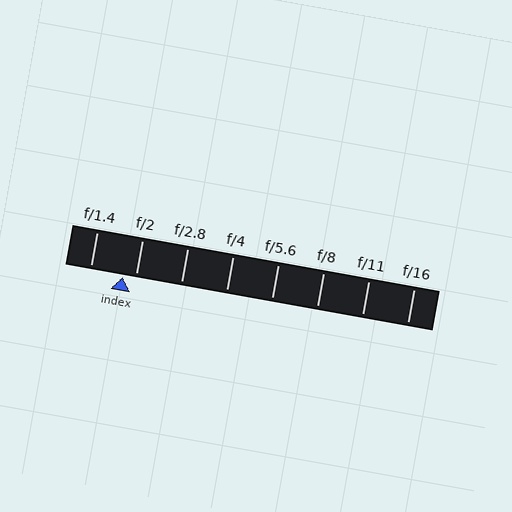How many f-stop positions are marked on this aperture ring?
There are 8 f-stop positions marked.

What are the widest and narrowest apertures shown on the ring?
The widest aperture shown is f/1.4 and the narrowest is f/16.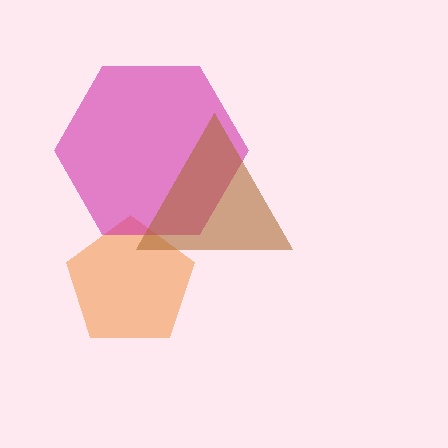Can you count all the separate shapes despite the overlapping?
Yes, there are 3 separate shapes.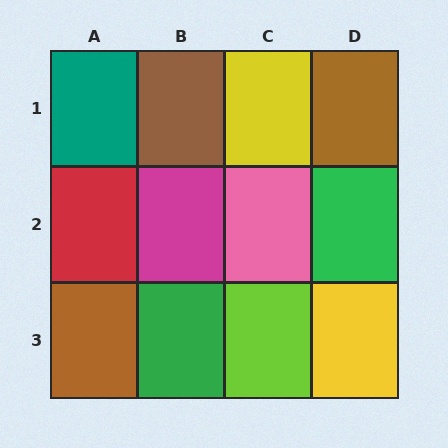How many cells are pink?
1 cell is pink.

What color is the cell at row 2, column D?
Green.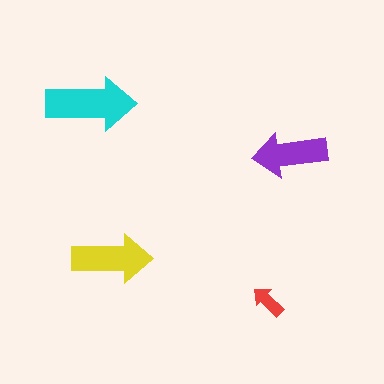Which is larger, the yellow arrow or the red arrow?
The yellow one.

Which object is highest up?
The cyan arrow is topmost.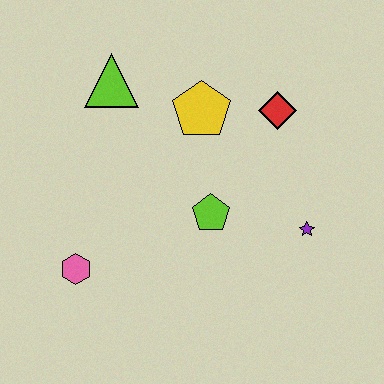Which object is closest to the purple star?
The lime pentagon is closest to the purple star.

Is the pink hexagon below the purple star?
Yes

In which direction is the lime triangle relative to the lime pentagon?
The lime triangle is above the lime pentagon.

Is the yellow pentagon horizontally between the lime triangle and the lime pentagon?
Yes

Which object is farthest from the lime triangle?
The purple star is farthest from the lime triangle.